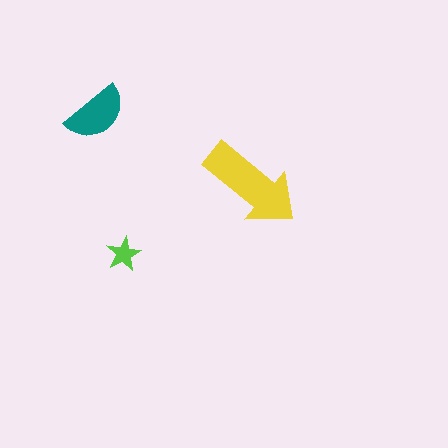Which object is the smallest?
The lime star.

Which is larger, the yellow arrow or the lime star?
The yellow arrow.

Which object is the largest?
The yellow arrow.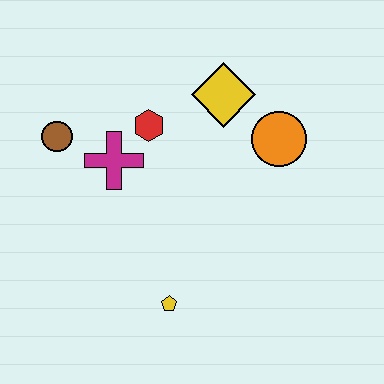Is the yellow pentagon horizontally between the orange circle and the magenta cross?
Yes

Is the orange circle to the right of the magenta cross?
Yes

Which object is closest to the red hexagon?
The magenta cross is closest to the red hexagon.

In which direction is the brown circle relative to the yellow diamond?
The brown circle is to the left of the yellow diamond.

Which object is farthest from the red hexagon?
The yellow pentagon is farthest from the red hexagon.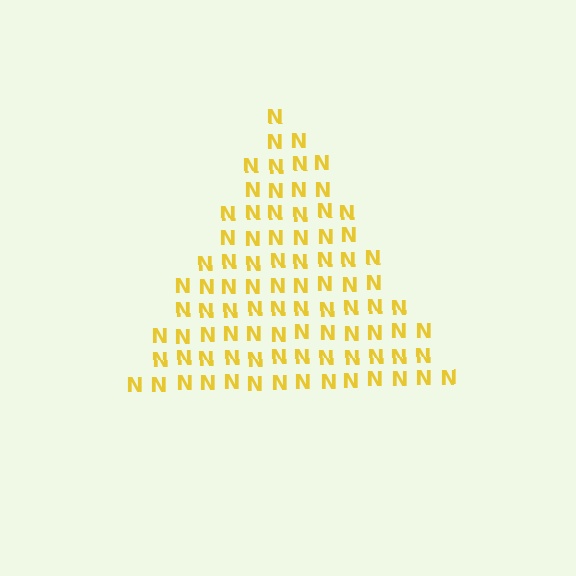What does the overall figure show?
The overall figure shows a triangle.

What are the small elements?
The small elements are letter N's.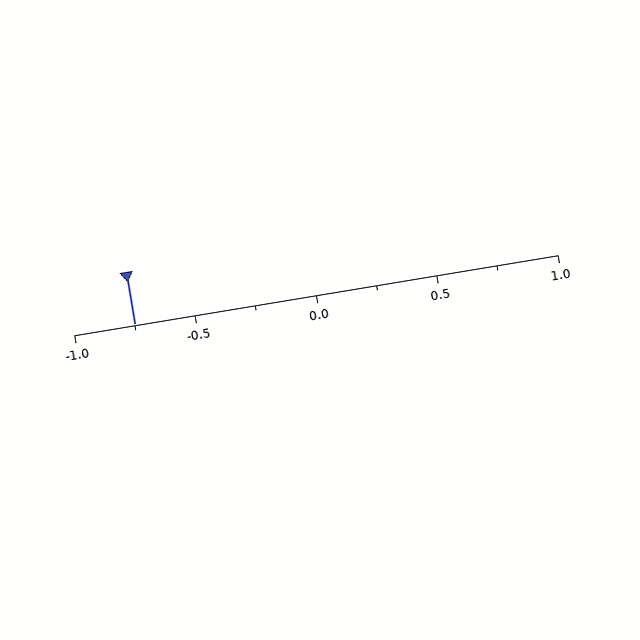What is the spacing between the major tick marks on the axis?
The major ticks are spaced 0.5 apart.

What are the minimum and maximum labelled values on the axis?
The axis runs from -1.0 to 1.0.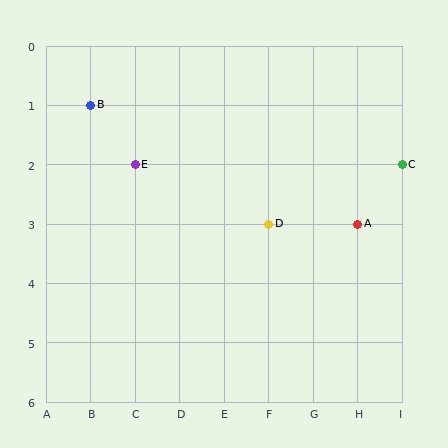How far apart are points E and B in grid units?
Points E and B are 1 column and 1 row apart (about 1.4 grid units diagonally).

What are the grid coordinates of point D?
Point D is at grid coordinates (F, 3).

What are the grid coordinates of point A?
Point A is at grid coordinates (H, 3).